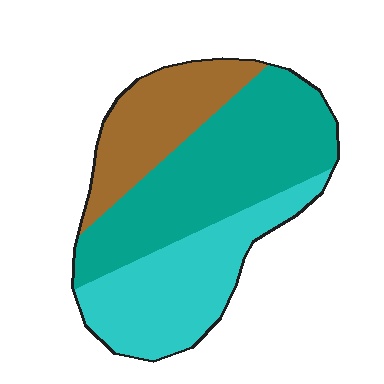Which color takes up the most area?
Teal, at roughly 45%.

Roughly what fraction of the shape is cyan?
Cyan covers 32% of the shape.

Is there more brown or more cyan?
Cyan.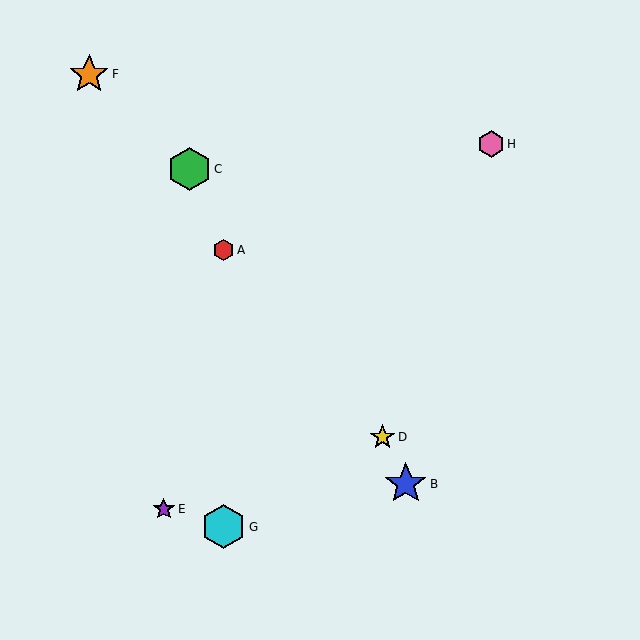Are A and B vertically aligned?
No, A is at x≈224 and B is at x≈406.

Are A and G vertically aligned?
Yes, both are at x≈224.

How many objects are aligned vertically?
2 objects (A, G) are aligned vertically.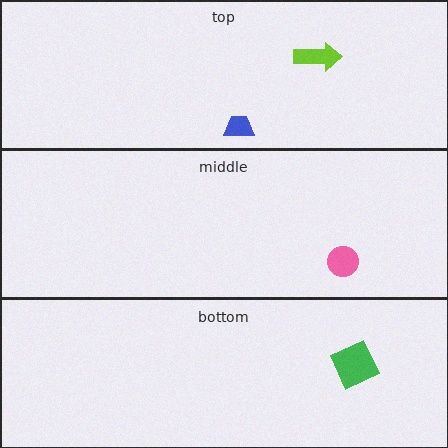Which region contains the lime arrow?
The top region.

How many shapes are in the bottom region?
1.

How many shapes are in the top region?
2.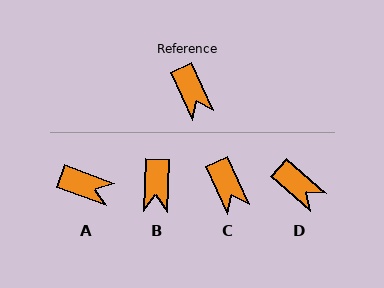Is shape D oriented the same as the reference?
No, it is off by about 24 degrees.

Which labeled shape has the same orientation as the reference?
C.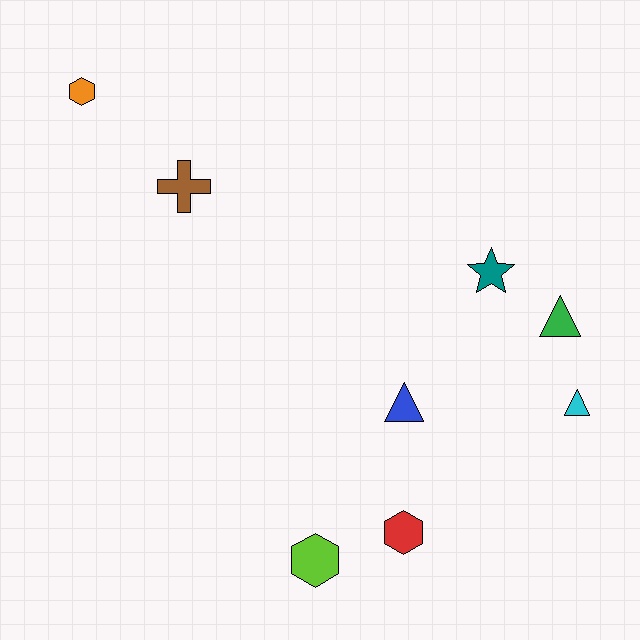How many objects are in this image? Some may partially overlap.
There are 8 objects.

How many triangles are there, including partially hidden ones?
There are 3 triangles.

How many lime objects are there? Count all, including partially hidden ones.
There is 1 lime object.